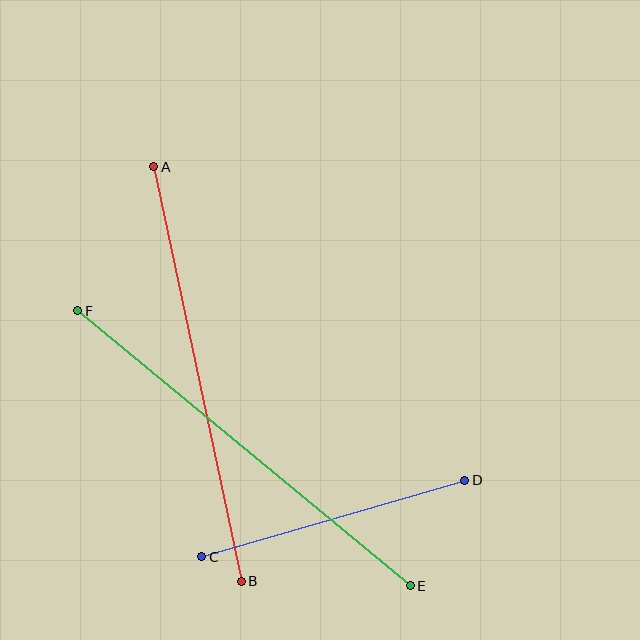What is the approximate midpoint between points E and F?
The midpoint is at approximately (244, 448) pixels.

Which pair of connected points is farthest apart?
Points E and F are farthest apart.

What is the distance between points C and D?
The distance is approximately 274 pixels.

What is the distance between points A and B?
The distance is approximately 423 pixels.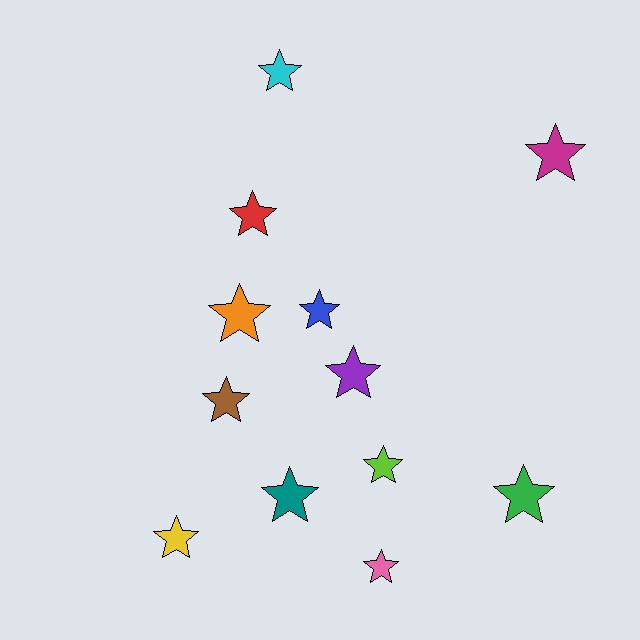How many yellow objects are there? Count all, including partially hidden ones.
There is 1 yellow object.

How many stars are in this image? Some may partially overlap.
There are 12 stars.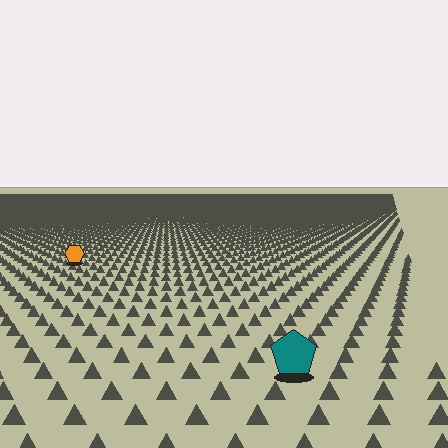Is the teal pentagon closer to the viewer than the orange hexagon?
Yes. The teal pentagon is closer — you can tell from the texture gradient: the ground texture is coarser near it.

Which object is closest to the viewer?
The teal pentagon is closest. The texture marks near it are larger and more spread out.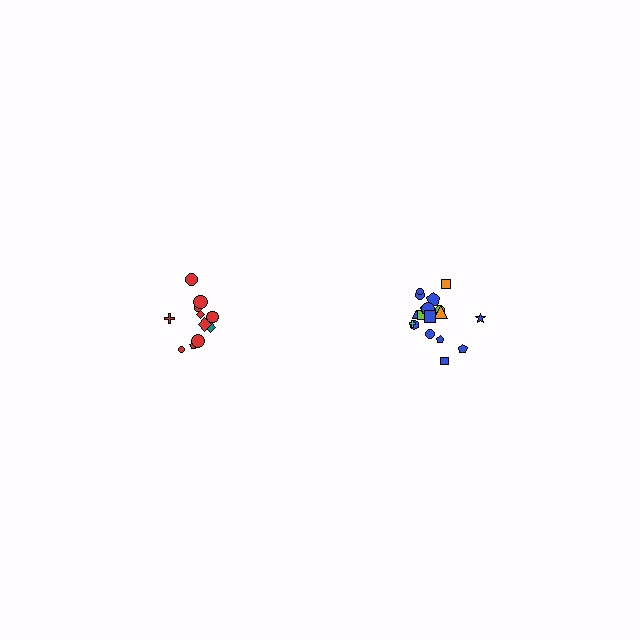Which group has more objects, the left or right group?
The right group.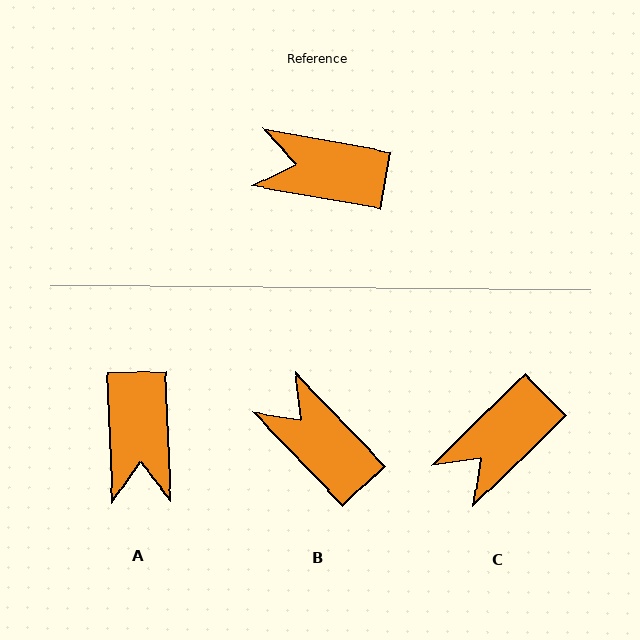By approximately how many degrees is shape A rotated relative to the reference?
Approximately 102 degrees counter-clockwise.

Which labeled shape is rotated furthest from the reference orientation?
A, about 102 degrees away.